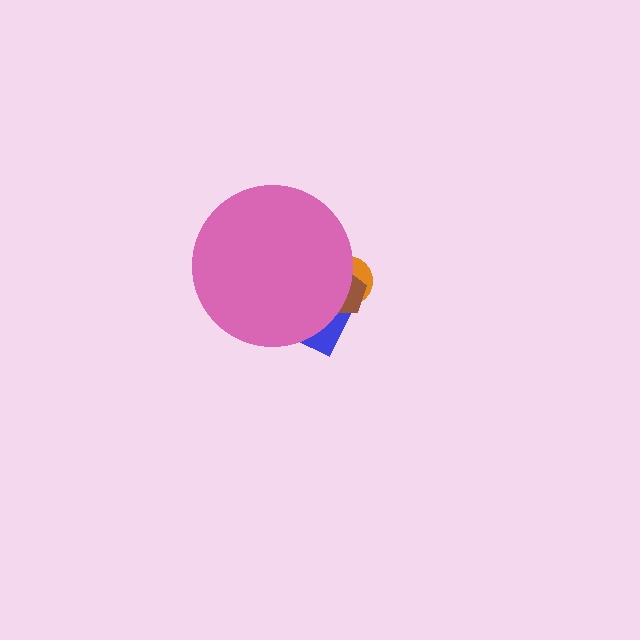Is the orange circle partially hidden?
Yes, the orange circle is partially hidden behind the pink circle.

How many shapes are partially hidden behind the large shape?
3 shapes are partially hidden.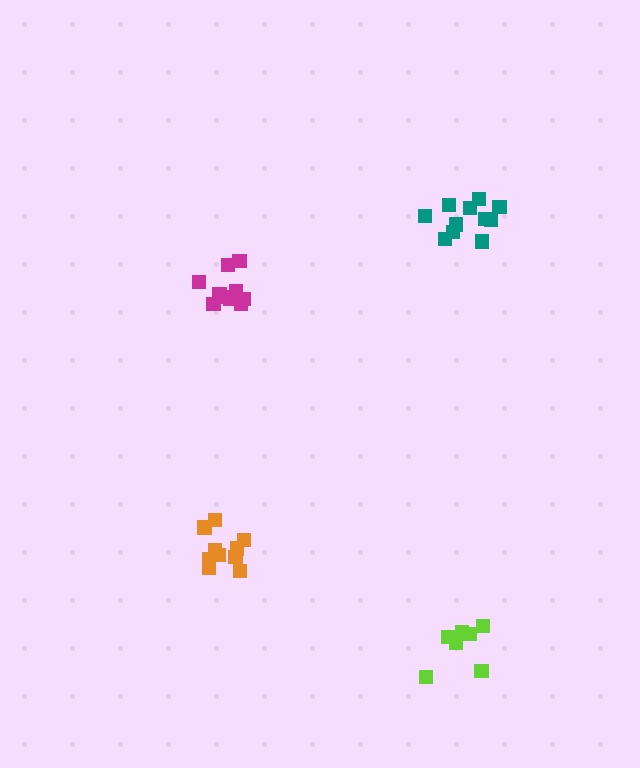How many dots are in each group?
Group 1: 11 dots, Group 2: 10 dots, Group 3: 10 dots, Group 4: 7 dots (38 total).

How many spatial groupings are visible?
There are 4 spatial groupings.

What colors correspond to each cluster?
The clusters are colored: teal, orange, magenta, lime.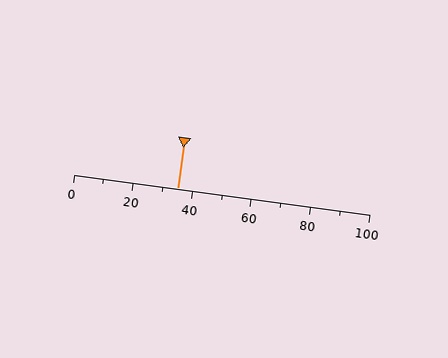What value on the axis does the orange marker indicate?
The marker indicates approximately 35.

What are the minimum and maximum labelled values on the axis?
The axis runs from 0 to 100.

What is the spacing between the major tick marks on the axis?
The major ticks are spaced 20 apart.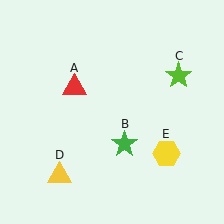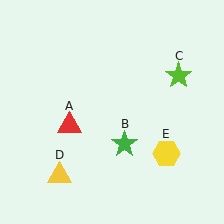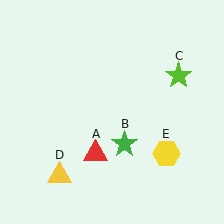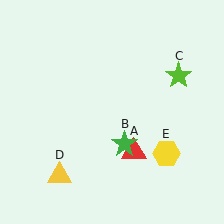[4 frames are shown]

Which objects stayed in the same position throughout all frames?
Green star (object B) and lime star (object C) and yellow triangle (object D) and yellow hexagon (object E) remained stationary.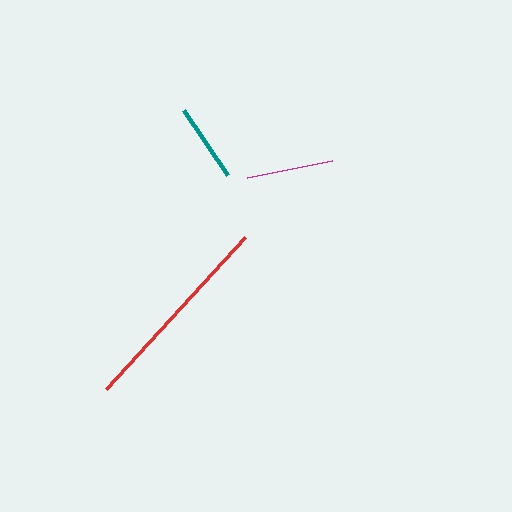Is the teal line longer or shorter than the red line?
The red line is longer than the teal line.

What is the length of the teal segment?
The teal segment is approximately 79 pixels long.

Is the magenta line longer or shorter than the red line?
The red line is longer than the magenta line.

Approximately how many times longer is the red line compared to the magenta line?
The red line is approximately 2.4 times the length of the magenta line.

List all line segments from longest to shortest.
From longest to shortest: red, magenta, teal.